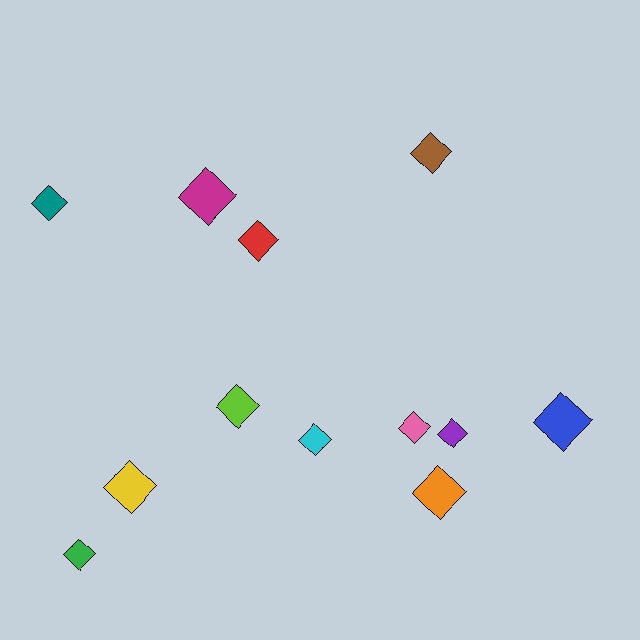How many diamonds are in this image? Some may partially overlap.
There are 12 diamonds.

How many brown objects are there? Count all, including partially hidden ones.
There is 1 brown object.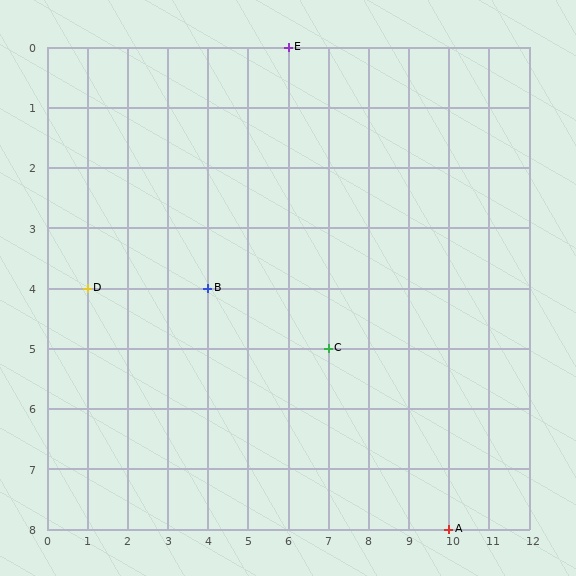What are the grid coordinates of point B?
Point B is at grid coordinates (4, 4).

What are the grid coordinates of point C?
Point C is at grid coordinates (7, 5).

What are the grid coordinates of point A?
Point A is at grid coordinates (10, 8).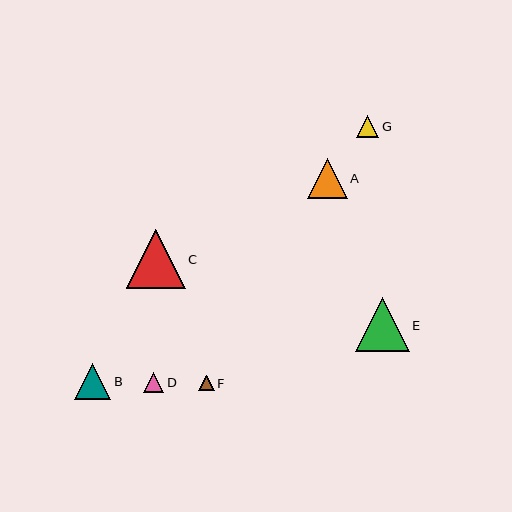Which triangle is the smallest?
Triangle F is the smallest with a size of approximately 15 pixels.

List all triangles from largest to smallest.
From largest to smallest: C, E, A, B, G, D, F.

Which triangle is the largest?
Triangle C is the largest with a size of approximately 59 pixels.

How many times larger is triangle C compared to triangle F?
Triangle C is approximately 3.8 times the size of triangle F.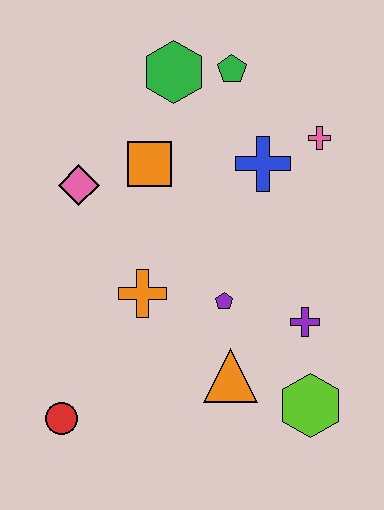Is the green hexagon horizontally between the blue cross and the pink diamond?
Yes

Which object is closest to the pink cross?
The blue cross is closest to the pink cross.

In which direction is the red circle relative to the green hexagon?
The red circle is below the green hexagon.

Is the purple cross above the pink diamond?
No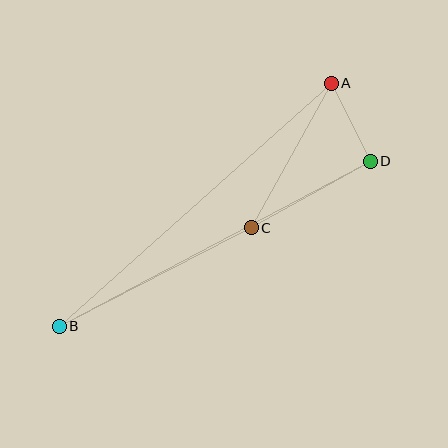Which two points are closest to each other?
Points A and D are closest to each other.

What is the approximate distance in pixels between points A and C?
The distance between A and C is approximately 165 pixels.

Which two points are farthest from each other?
Points A and B are farthest from each other.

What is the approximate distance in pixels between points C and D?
The distance between C and D is approximately 136 pixels.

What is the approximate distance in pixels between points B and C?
The distance between B and C is approximately 216 pixels.